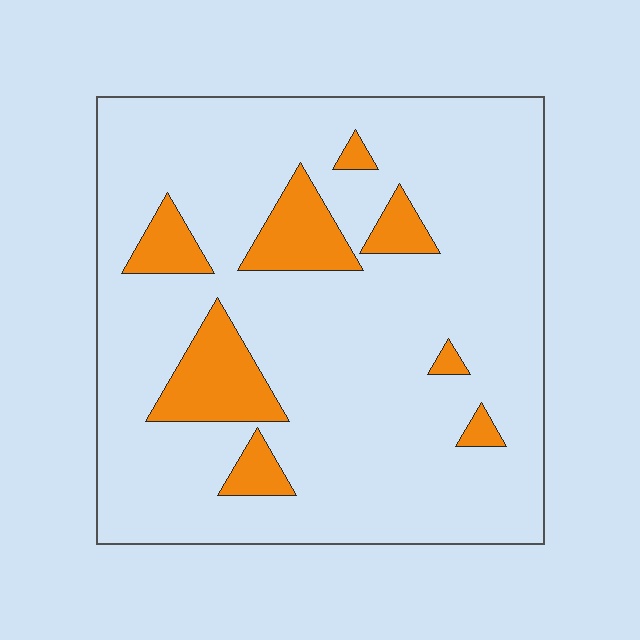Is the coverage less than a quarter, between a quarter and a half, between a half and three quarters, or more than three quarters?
Less than a quarter.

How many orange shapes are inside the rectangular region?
8.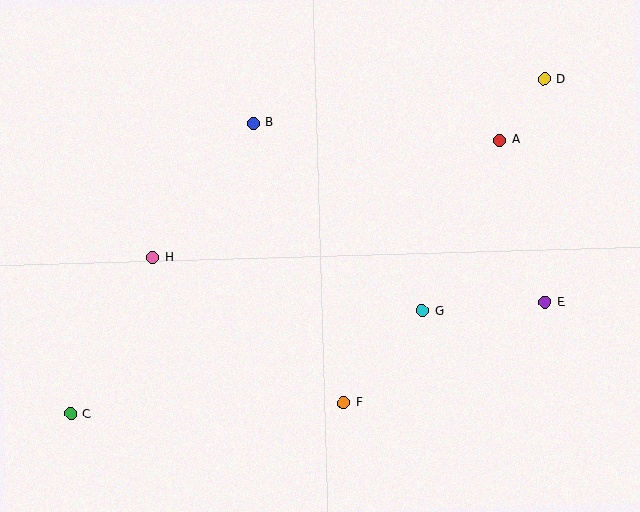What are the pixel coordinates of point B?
Point B is at (253, 123).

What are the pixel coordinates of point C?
Point C is at (71, 414).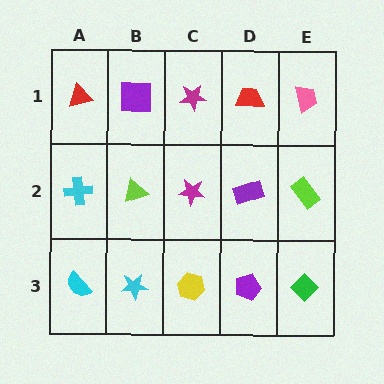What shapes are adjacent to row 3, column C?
A magenta star (row 2, column C), a cyan star (row 3, column B), a purple pentagon (row 3, column D).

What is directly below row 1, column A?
A cyan cross.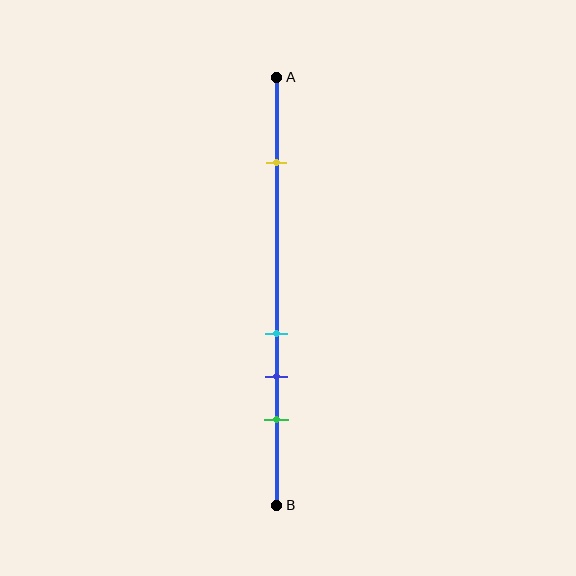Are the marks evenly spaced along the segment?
No, the marks are not evenly spaced.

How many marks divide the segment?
There are 4 marks dividing the segment.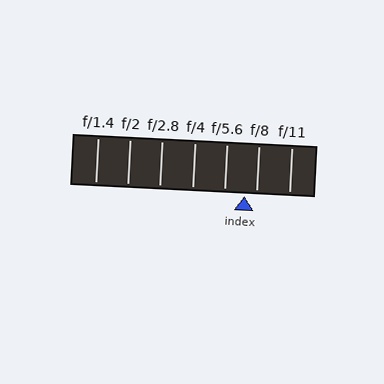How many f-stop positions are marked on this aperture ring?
There are 7 f-stop positions marked.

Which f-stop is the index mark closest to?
The index mark is closest to f/8.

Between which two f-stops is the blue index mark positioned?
The index mark is between f/5.6 and f/8.